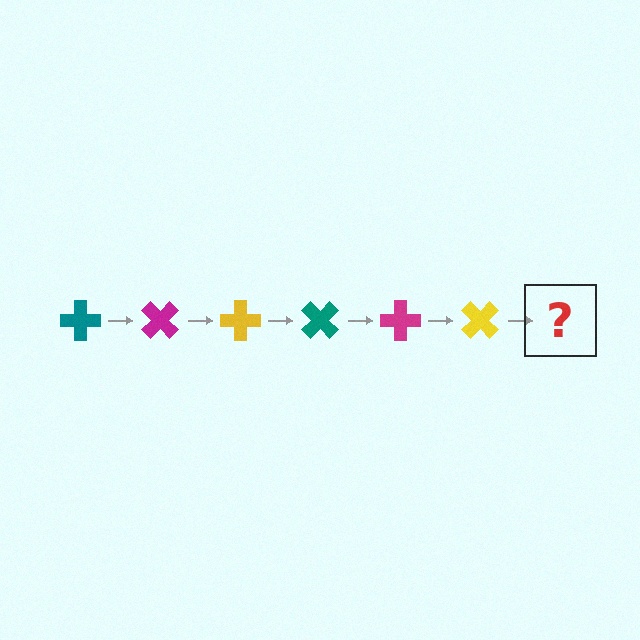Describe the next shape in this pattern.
It should be a teal cross, rotated 270 degrees from the start.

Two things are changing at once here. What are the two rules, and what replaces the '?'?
The two rules are that it rotates 45 degrees each step and the color cycles through teal, magenta, and yellow. The '?' should be a teal cross, rotated 270 degrees from the start.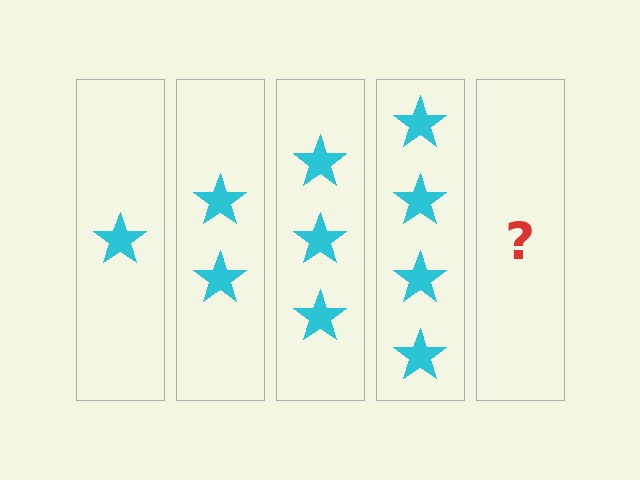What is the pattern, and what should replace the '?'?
The pattern is that each step adds one more star. The '?' should be 5 stars.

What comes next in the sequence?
The next element should be 5 stars.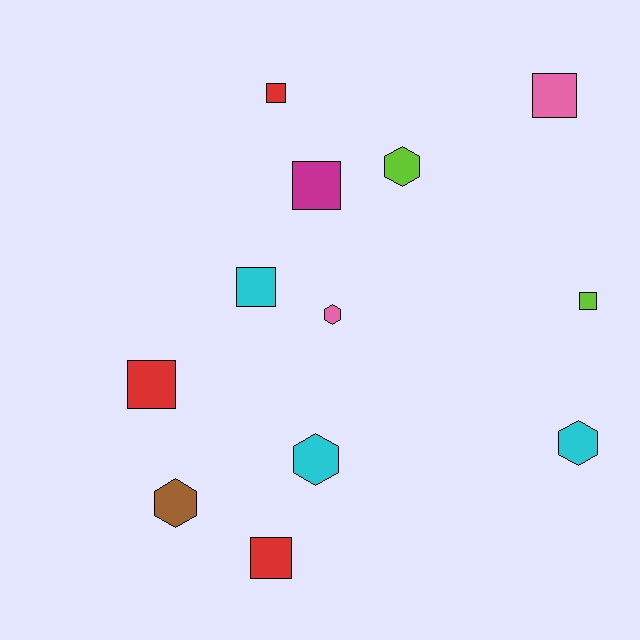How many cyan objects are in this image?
There are 3 cyan objects.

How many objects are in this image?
There are 12 objects.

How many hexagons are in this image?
There are 5 hexagons.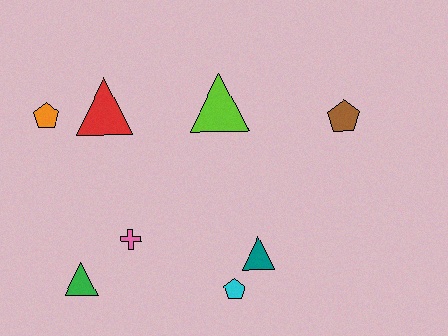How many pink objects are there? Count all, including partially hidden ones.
There is 1 pink object.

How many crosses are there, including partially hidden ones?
There is 1 cross.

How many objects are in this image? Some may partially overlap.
There are 8 objects.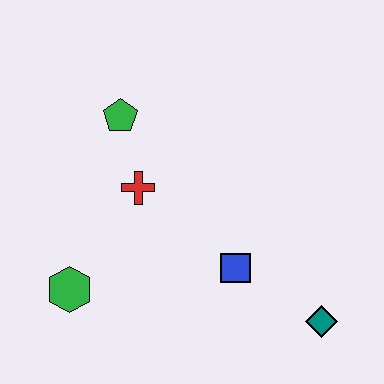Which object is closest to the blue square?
The teal diamond is closest to the blue square.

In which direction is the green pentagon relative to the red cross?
The green pentagon is above the red cross.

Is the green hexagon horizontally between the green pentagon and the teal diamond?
No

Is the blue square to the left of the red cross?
No